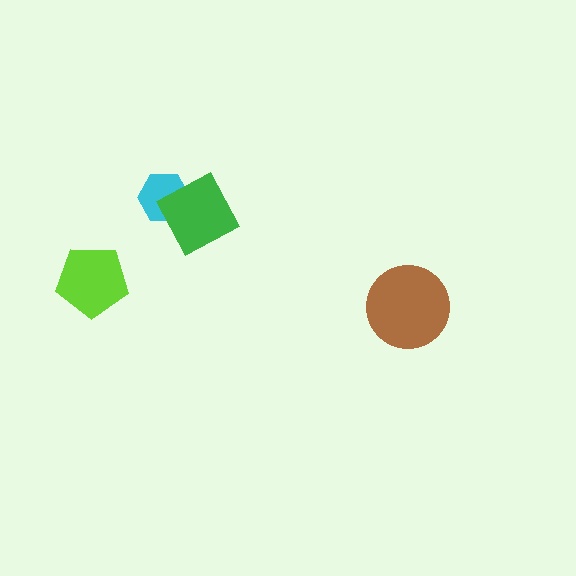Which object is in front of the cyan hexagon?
The green diamond is in front of the cyan hexagon.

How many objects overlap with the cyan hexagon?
1 object overlaps with the cyan hexagon.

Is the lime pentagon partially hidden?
No, no other shape covers it.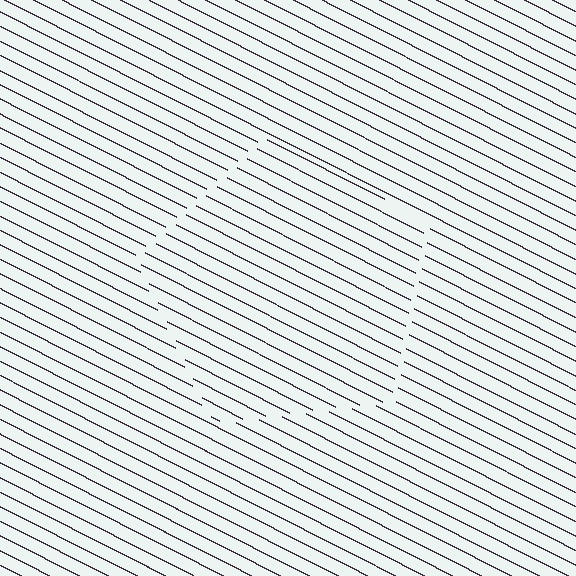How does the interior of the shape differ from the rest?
The interior of the shape contains the same grating, shifted by half a period — the contour is defined by the phase discontinuity where line-ends from the inner and outer gratings abut.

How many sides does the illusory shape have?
5 sides — the line-ends trace a pentagon.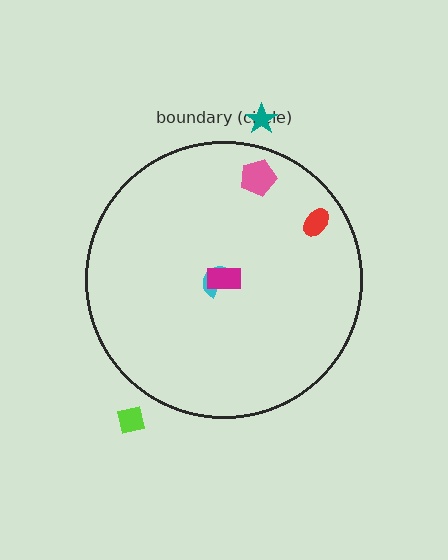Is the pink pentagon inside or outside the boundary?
Inside.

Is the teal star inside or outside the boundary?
Outside.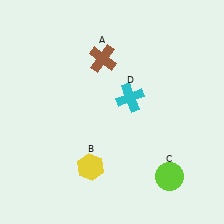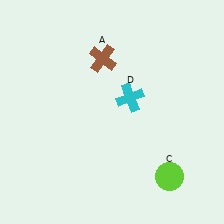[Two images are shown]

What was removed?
The yellow hexagon (B) was removed in Image 2.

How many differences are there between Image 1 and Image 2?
There is 1 difference between the two images.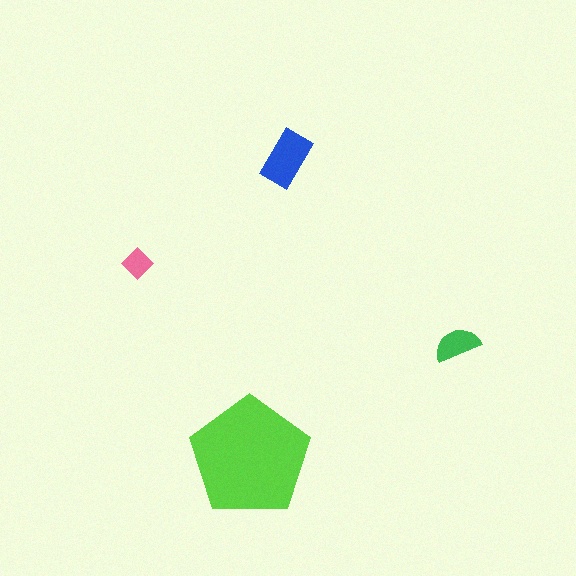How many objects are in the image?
There are 4 objects in the image.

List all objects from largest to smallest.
The lime pentagon, the blue rectangle, the green semicircle, the pink diamond.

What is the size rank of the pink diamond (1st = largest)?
4th.